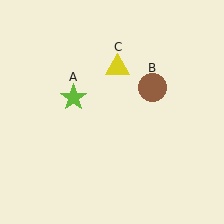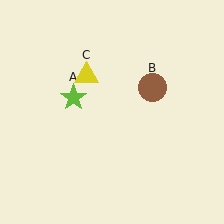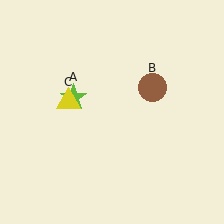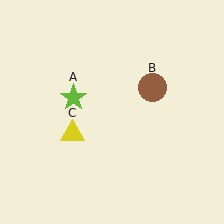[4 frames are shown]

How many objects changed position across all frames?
1 object changed position: yellow triangle (object C).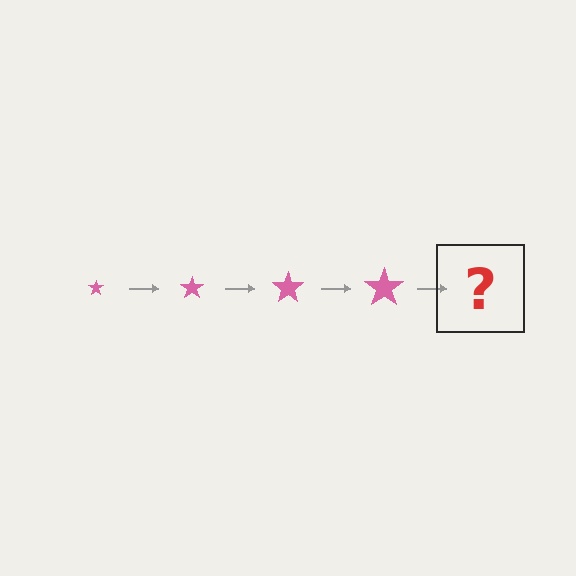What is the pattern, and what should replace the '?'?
The pattern is that the star gets progressively larger each step. The '?' should be a pink star, larger than the previous one.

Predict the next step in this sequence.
The next step is a pink star, larger than the previous one.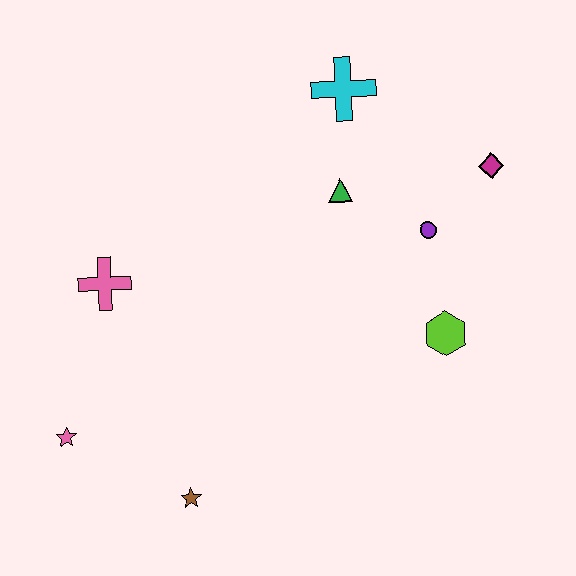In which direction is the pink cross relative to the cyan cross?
The pink cross is to the left of the cyan cross.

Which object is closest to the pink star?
The brown star is closest to the pink star.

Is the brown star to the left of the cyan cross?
Yes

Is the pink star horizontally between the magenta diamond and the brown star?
No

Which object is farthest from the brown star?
The magenta diamond is farthest from the brown star.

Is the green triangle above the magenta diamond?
No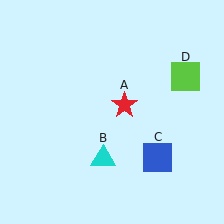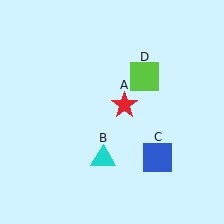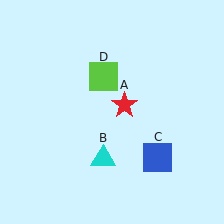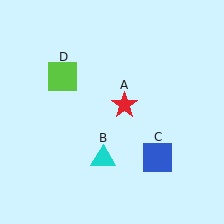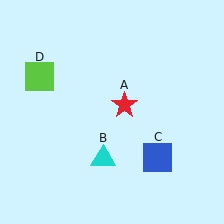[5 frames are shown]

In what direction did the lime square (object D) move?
The lime square (object D) moved left.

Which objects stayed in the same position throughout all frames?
Red star (object A) and cyan triangle (object B) and blue square (object C) remained stationary.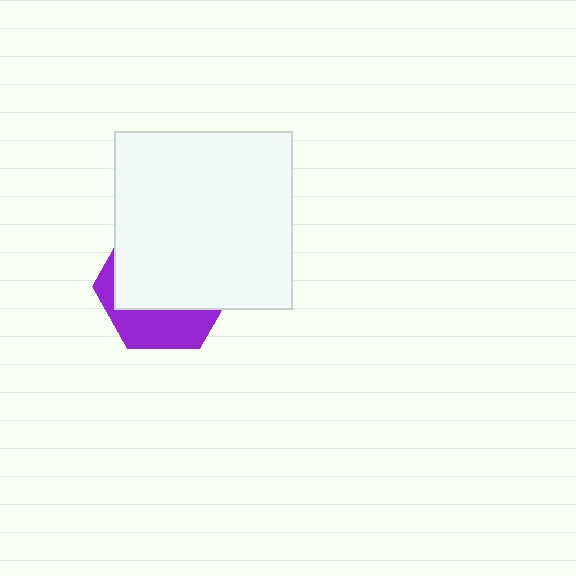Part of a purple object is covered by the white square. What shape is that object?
It is a hexagon.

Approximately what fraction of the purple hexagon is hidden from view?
Roughly 67% of the purple hexagon is hidden behind the white square.